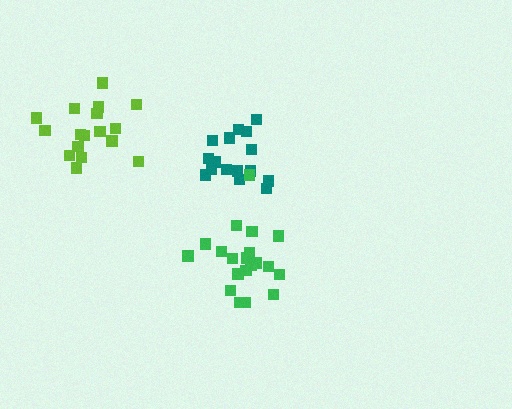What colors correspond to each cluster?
The clusters are colored: teal, green, lime.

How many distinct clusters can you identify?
There are 3 distinct clusters.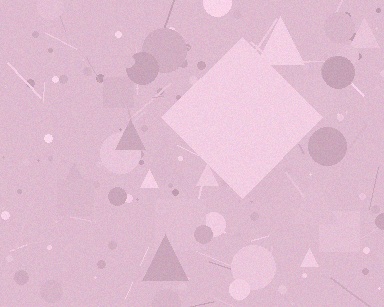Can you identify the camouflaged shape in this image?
The camouflaged shape is a diamond.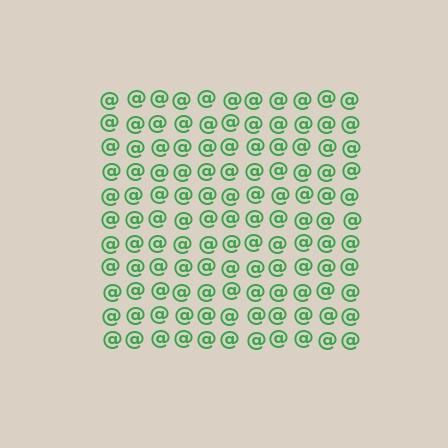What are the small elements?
The small elements are at signs.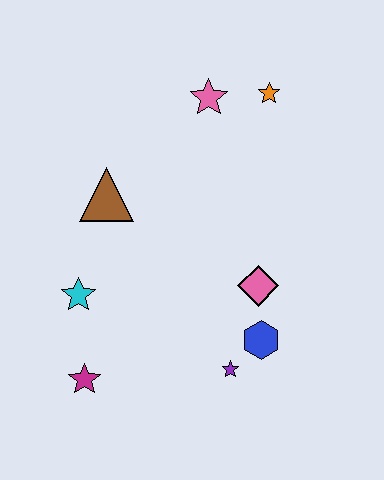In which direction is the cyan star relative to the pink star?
The cyan star is below the pink star.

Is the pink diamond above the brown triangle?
No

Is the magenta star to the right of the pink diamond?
No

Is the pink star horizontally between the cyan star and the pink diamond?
Yes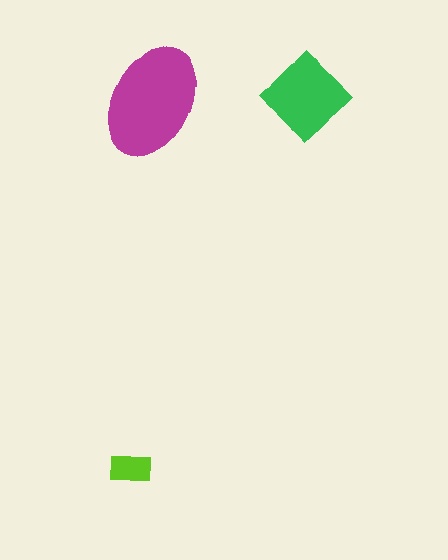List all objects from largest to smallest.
The magenta ellipse, the green diamond, the lime rectangle.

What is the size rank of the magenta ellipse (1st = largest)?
1st.